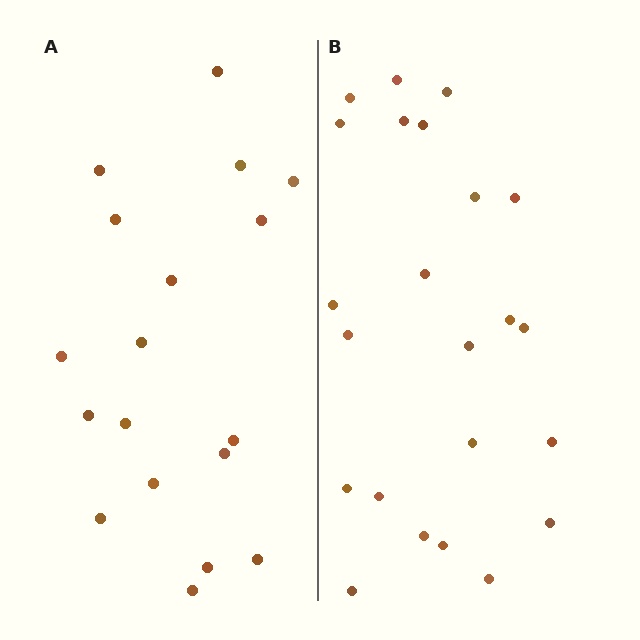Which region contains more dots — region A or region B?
Region B (the right region) has more dots.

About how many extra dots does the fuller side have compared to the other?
Region B has about 5 more dots than region A.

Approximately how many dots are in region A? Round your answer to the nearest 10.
About 20 dots. (The exact count is 18, which rounds to 20.)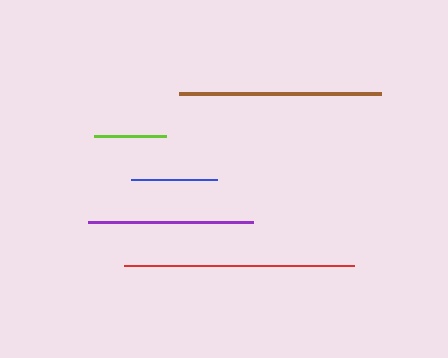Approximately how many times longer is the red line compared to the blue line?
The red line is approximately 2.7 times the length of the blue line.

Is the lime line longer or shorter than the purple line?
The purple line is longer than the lime line.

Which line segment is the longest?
The red line is the longest at approximately 230 pixels.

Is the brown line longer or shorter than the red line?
The red line is longer than the brown line.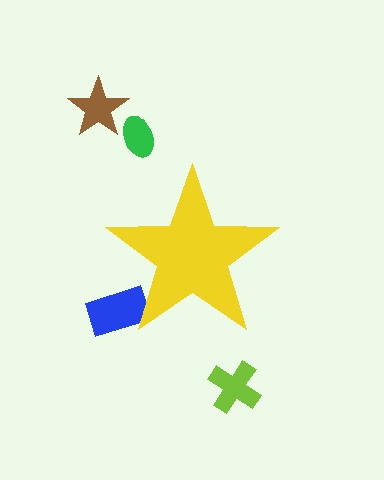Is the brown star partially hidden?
No, the brown star is fully visible.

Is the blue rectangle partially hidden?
Yes, the blue rectangle is partially hidden behind the yellow star.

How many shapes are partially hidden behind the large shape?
1 shape is partially hidden.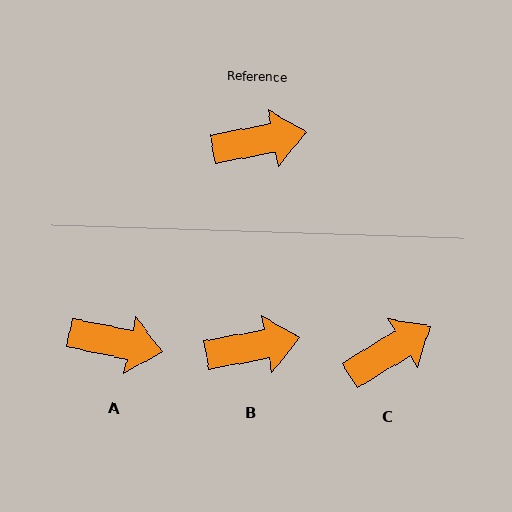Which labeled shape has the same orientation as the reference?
B.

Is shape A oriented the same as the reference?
No, it is off by about 22 degrees.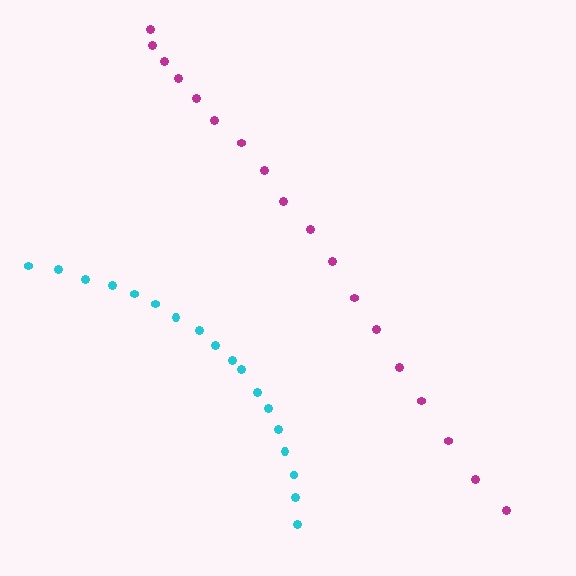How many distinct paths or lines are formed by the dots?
There are 2 distinct paths.